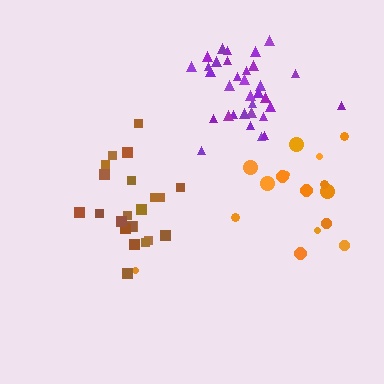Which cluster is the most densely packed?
Purple.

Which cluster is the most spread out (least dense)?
Orange.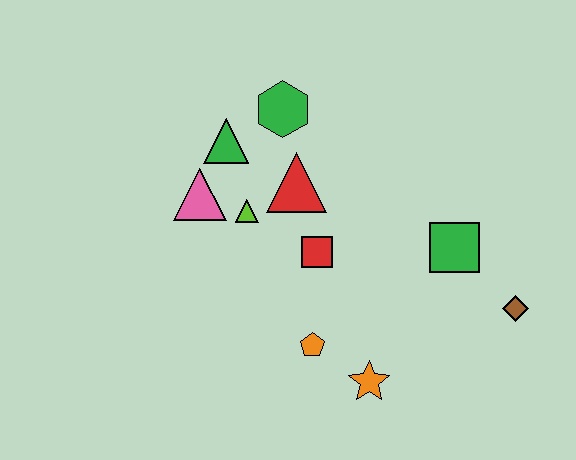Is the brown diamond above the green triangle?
No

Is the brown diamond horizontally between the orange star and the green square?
No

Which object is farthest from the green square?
The pink triangle is farthest from the green square.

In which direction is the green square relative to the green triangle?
The green square is to the right of the green triangle.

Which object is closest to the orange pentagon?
The orange star is closest to the orange pentagon.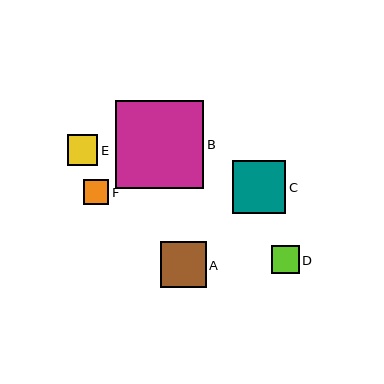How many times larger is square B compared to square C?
Square B is approximately 1.7 times the size of square C.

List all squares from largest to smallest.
From largest to smallest: B, C, A, E, D, F.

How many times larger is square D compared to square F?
Square D is approximately 1.1 times the size of square F.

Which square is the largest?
Square B is the largest with a size of approximately 88 pixels.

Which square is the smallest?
Square F is the smallest with a size of approximately 25 pixels.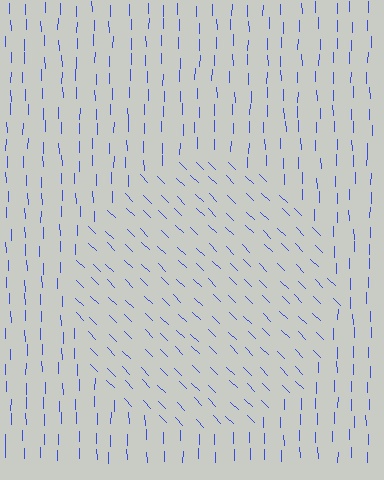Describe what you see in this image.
The image is filled with small blue line segments. A circle region in the image has lines oriented differently from the surrounding lines, creating a visible texture boundary.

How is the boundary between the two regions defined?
The boundary is defined purely by a change in line orientation (approximately 45 degrees difference). All lines are the same color and thickness.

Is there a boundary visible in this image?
Yes, there is a texture boundary formed by a change in line orientation.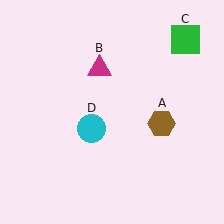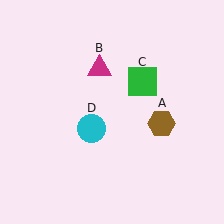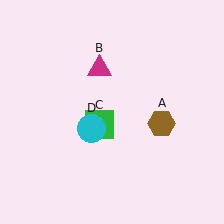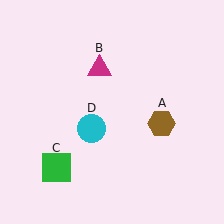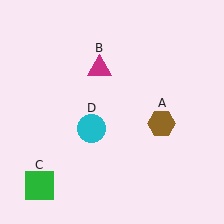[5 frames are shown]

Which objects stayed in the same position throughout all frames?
Brown hexagon (object A) and magenta triangle (object B) and cyan circle (object D) remained stationary.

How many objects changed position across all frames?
1 object changed position: green square (object C).